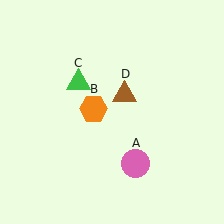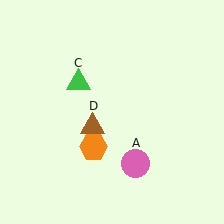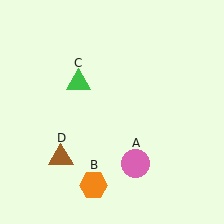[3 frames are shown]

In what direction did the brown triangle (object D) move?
The brown triangle (object D) moved down and to the left.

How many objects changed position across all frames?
2 objects changed position: orange hexagon (object B), brown triangle (object D).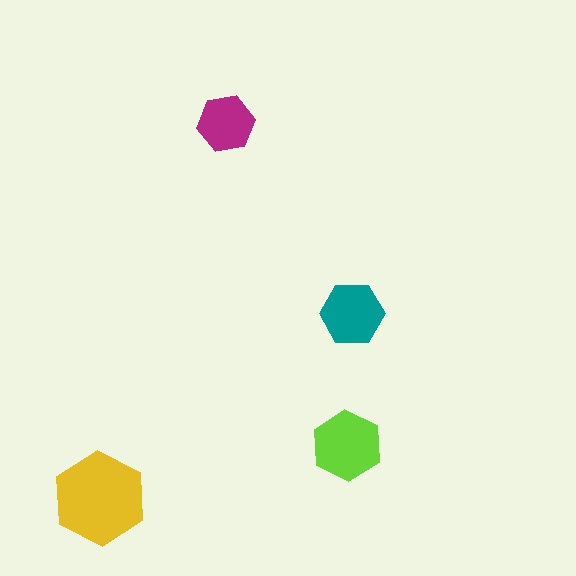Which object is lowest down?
The yellow hexagon is bottommost.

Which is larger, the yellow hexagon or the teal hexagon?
The yellow one.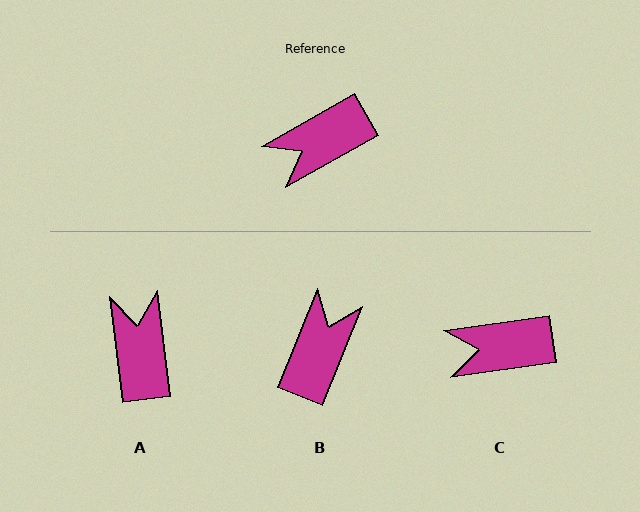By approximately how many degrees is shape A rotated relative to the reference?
Approximately 113 degrees clockwise.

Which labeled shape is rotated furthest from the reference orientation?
B, about 142 degrees away.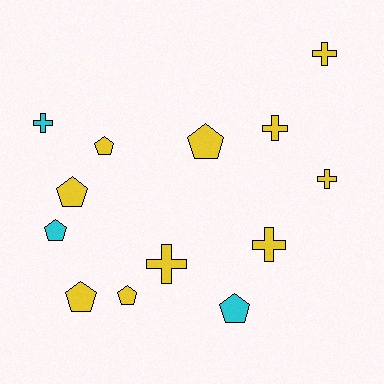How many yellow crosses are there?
There are 5 yellow crosses.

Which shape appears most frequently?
Pentagon, with 7 objects.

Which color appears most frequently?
Yellow, with 10 objects.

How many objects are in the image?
There are 13 objects.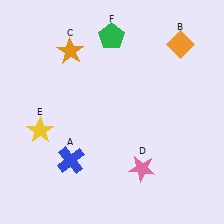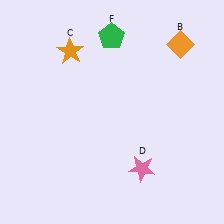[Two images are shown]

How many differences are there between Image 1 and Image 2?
There are 2 differences between the two images.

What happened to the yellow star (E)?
The yellow star (E) was removed in Image 2. It was in the bottom-left area of Image 1.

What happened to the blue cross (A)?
The blue cross (A) was removed in Image 2. It was in the bottom-left area of Image 1.